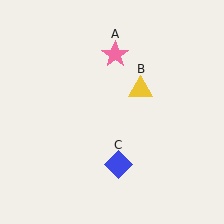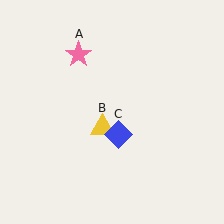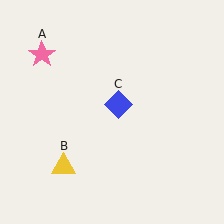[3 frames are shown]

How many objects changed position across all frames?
3 objects changed position: pink star (object A), yellow triangle (object B), blue diamond (object C).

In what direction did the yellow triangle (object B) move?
The yellow triangle (object B) moved down and to the left.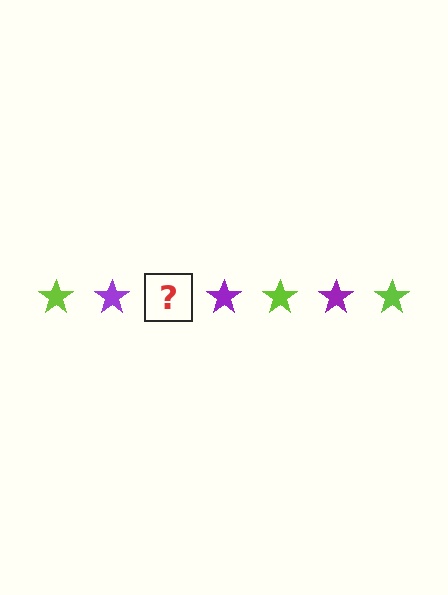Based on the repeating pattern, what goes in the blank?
The blank should be a lime star.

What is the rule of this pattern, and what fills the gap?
The rule is that the pattern cycles through lime, purple stars. The gap should be filled with a lime star.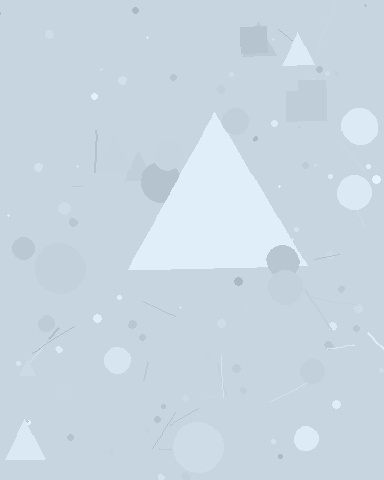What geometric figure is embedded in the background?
A triangle is embedded in the background.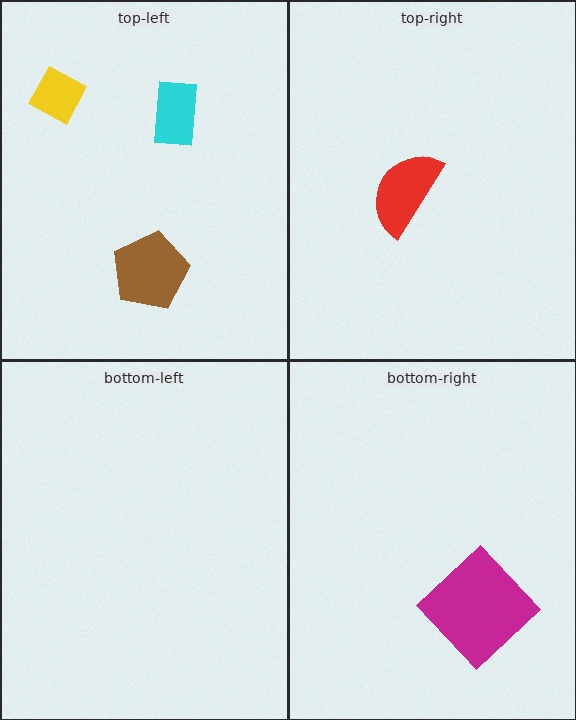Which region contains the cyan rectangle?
The top-left region.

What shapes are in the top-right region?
The red semicircle.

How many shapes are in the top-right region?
1.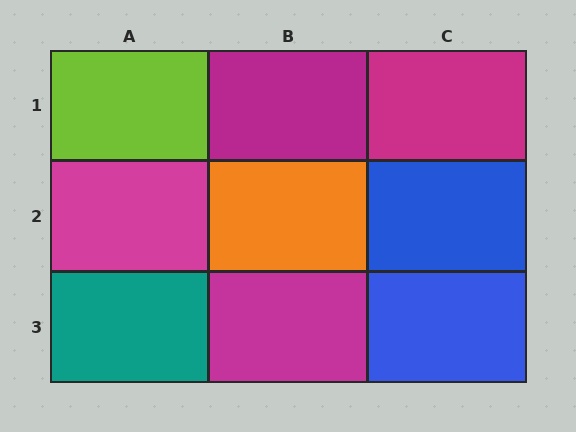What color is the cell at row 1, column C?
Magenta.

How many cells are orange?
1 cell is orange.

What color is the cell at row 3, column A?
Teal.